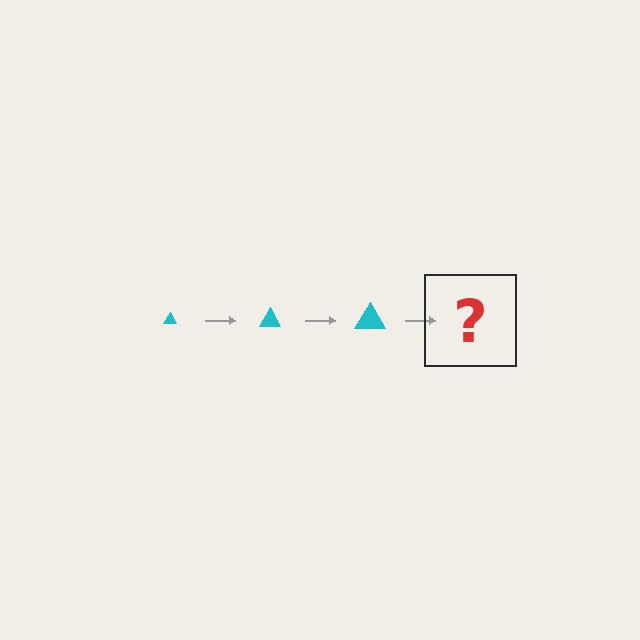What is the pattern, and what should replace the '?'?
The pattern is that the triangle gets progressively larger each step. The '?' should be a cyan triangle, larger than the previous one.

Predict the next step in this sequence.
The next step is a cyan triangle, larger than the previous one.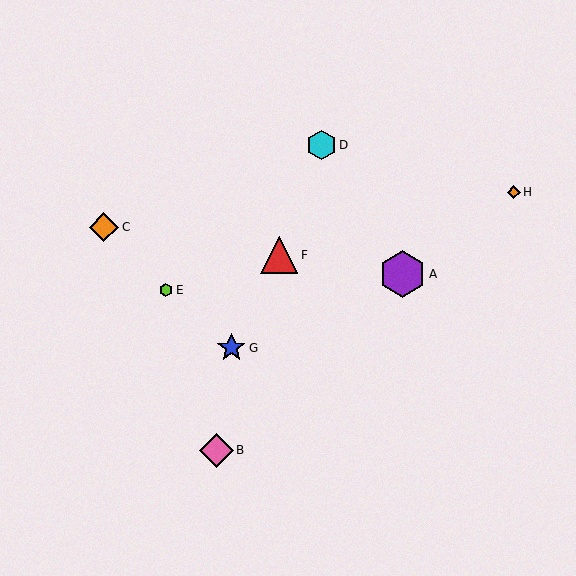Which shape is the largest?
The purple hexagon (labeled A) is the largest.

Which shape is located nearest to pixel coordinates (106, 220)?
The orange diamond (labeled C) at (104, 227) is nearest to that location.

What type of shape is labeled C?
Shape C is an orange diamond.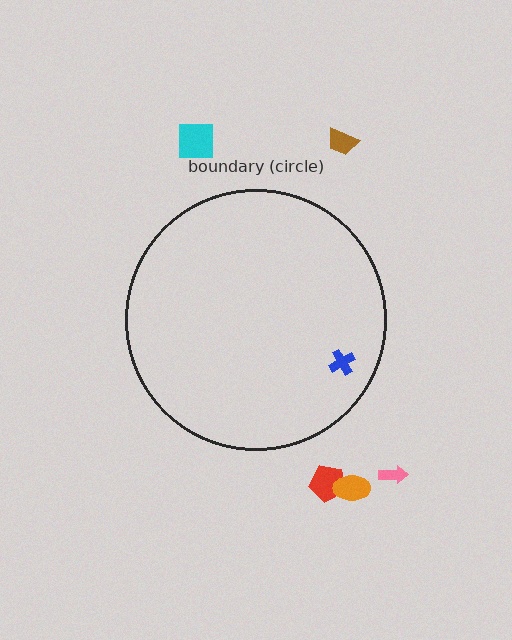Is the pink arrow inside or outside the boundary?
Outside.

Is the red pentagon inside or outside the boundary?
Outside.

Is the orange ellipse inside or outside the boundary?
Outside.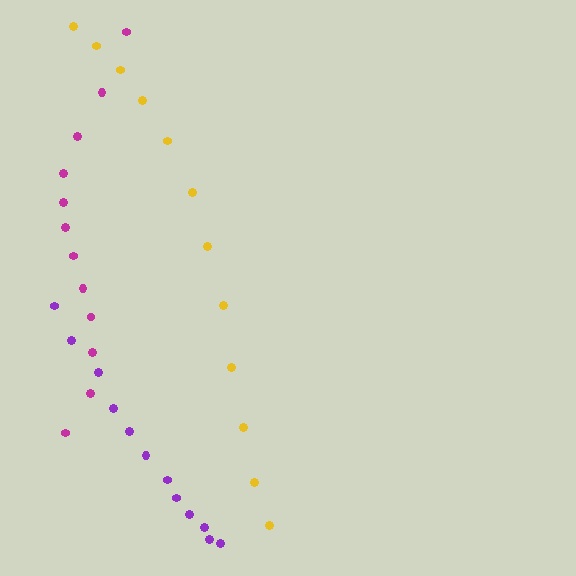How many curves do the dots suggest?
There are 3 distinct paths.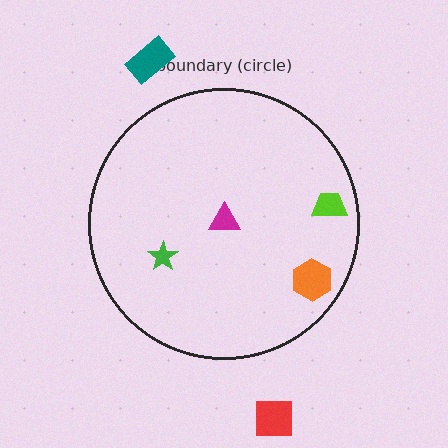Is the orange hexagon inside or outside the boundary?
Inside.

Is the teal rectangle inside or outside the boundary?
Outside.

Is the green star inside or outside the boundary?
Inside.